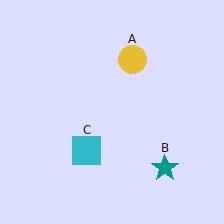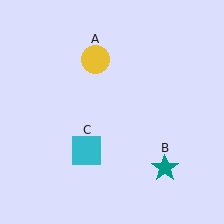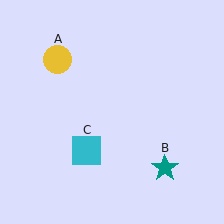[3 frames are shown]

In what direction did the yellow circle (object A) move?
The yellow circle (object A) moved left.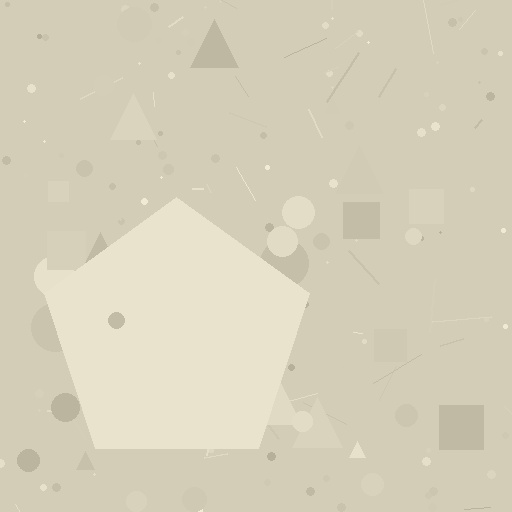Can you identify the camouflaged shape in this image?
The camouflaged shape is a pentagon.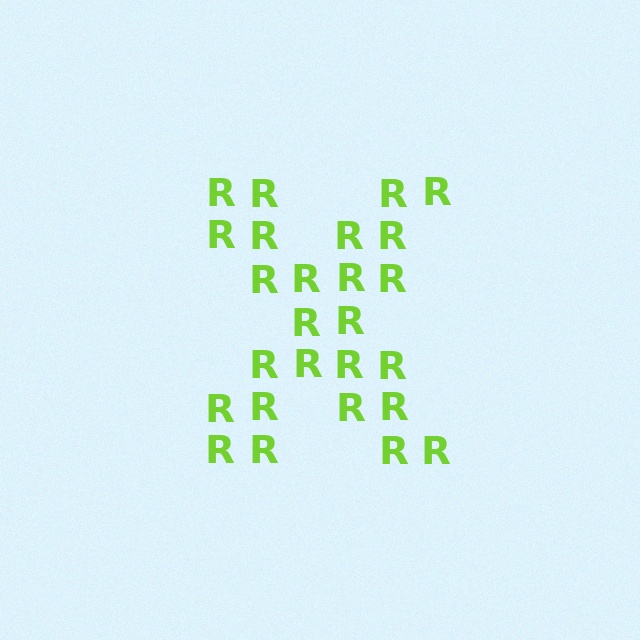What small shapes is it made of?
It is made of small letter R's.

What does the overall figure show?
The overall figure shows the letter X.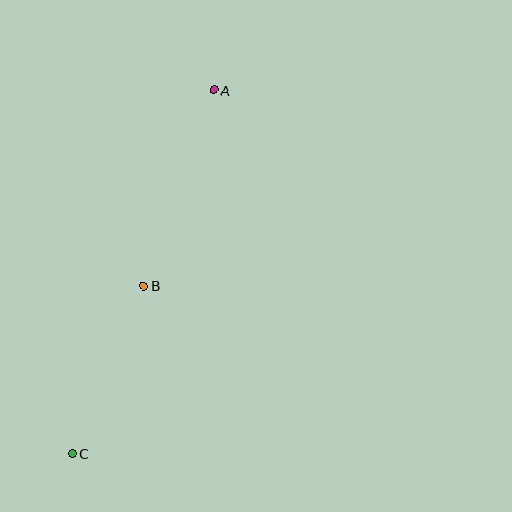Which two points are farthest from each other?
Points A and C are farthest from each other.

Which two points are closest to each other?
Points B and C are closest to each other.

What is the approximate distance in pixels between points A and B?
The distance between A and B is approximately 208 pixels.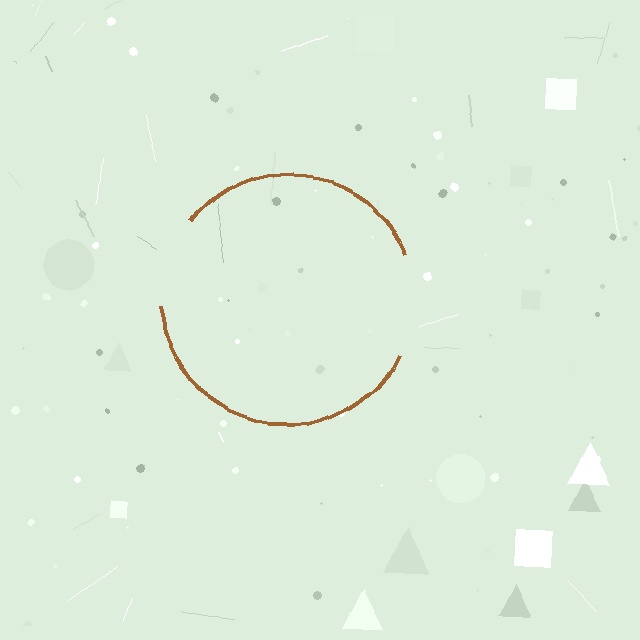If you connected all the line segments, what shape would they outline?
They would outline a circle.